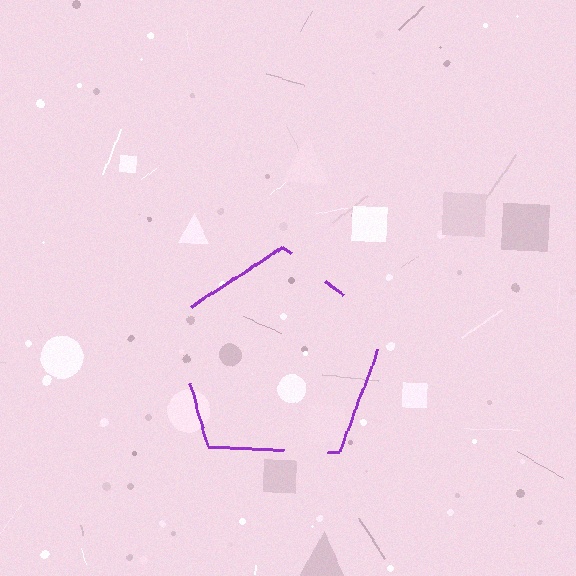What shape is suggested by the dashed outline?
The dashed outline suggests a pentagon.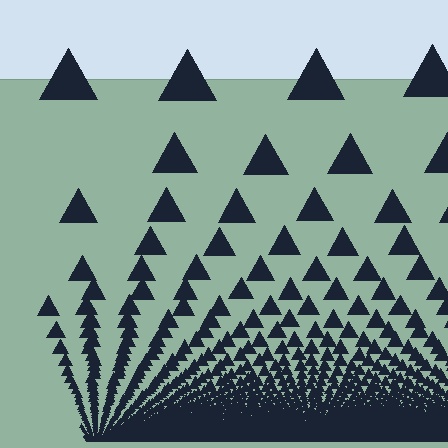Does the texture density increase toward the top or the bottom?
Density increases toward the bottom.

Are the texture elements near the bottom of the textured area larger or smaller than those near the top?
Smaller. The gradient is inverted — elements near the bottom are smaller and denser.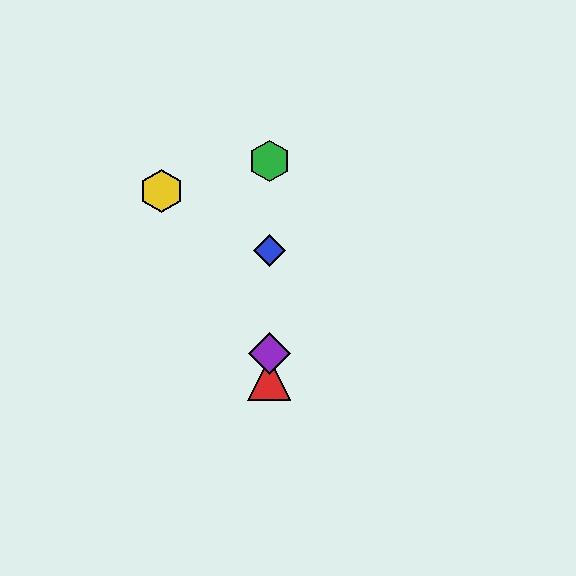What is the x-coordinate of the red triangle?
The red triangle is at x≈269.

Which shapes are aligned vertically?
The red triangle, the blue diamond, the green hexagon, the purple diamond are aligned vertically.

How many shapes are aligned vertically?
4 shapes (the red triangle, the blue diamond, the green hexagon, the purple diamond) are aligned vertically.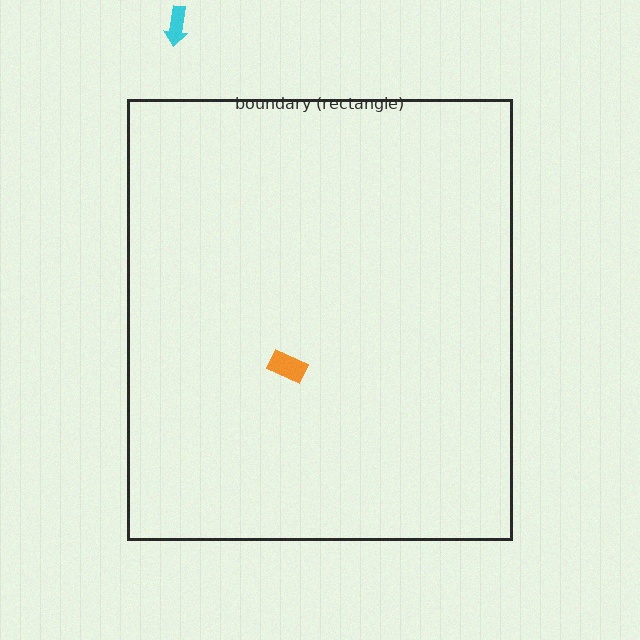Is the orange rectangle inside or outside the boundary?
Inside.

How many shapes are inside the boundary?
1 inside, 1 outside.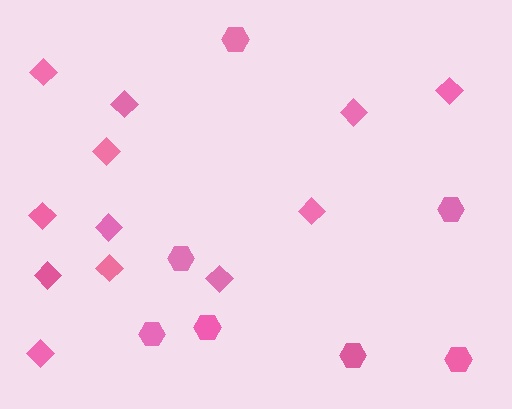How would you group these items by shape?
There are 2 groups: one group of hexagons (7) and one group of diamonds (12).